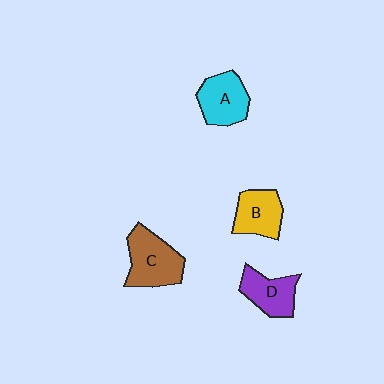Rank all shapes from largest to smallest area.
From largest to smallest: C (brown), A (cyan), B (yellow), D (purple).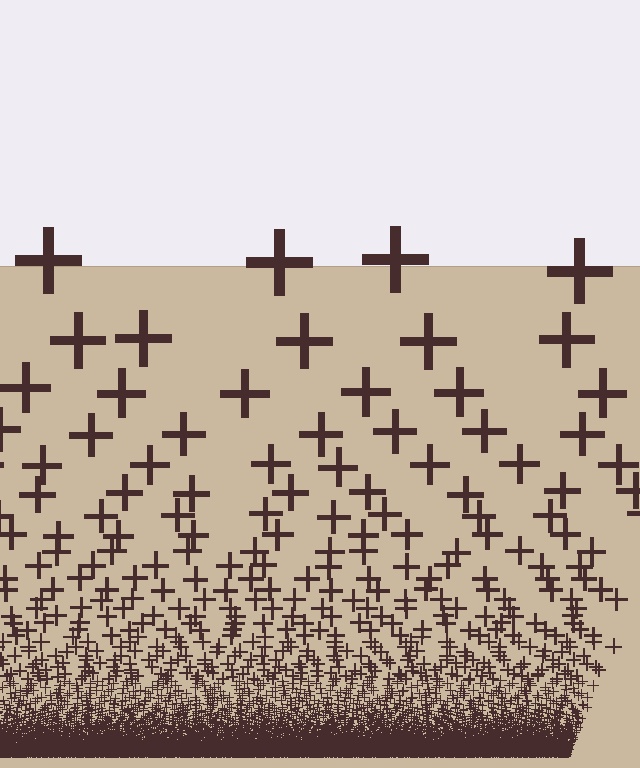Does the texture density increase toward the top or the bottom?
Density increases toward the bottom.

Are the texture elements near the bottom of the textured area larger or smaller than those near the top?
Smaller. The gradient is inverted — elements near the bottom are smaller and denser.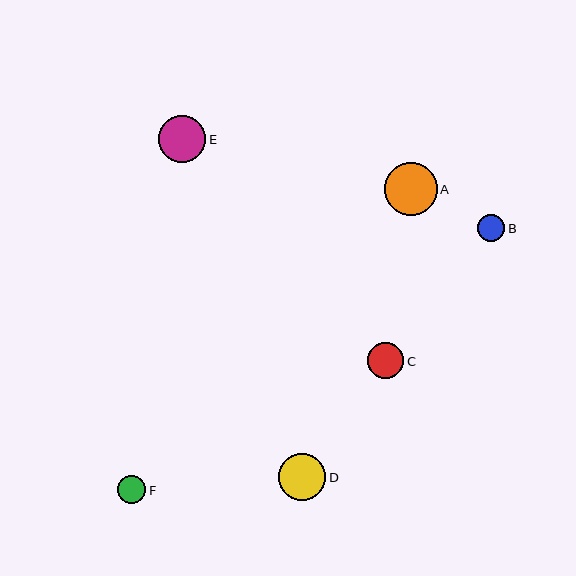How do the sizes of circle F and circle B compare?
Circle F and circle B are approximately the same size.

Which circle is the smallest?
Circle B is the smallest with a size of approximately 27 pixels.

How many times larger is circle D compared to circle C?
Circle D is approximately 1.3 times the size of circle C.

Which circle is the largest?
Circle A is the largest with a size of approximately 53 pixels.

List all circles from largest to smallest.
From largest to smallest: A, D, E, C, F, B.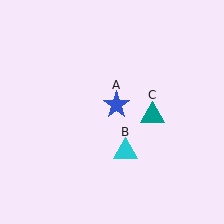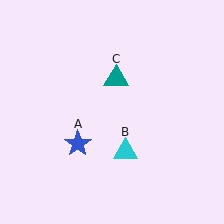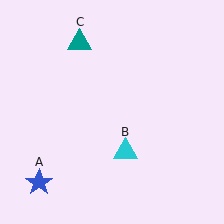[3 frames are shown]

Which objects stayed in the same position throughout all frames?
Cyan triangle (object B) remained stationary.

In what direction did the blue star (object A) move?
The blue star (object A) moved down and to the left.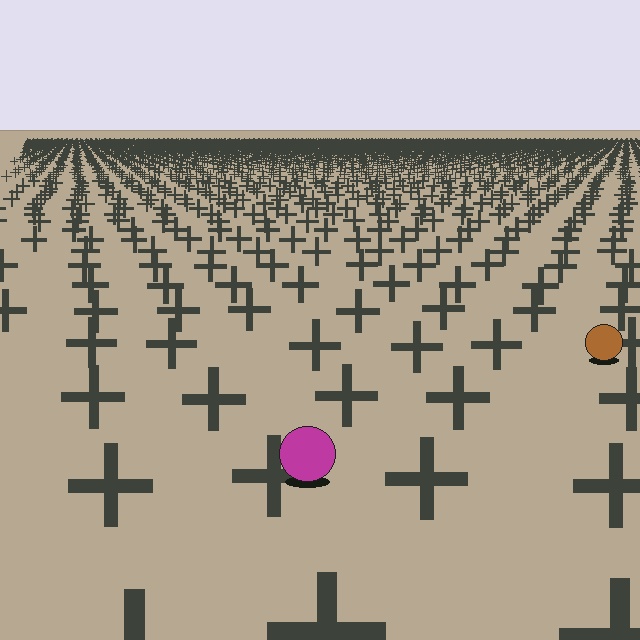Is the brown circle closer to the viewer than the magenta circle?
No. The magenta circle is closer — you can tell from the texture gradient: the ground texture is coarser near it.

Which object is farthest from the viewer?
The brown circle is farthest from the viewer. It appears smaller and the ground texture around it is denser.